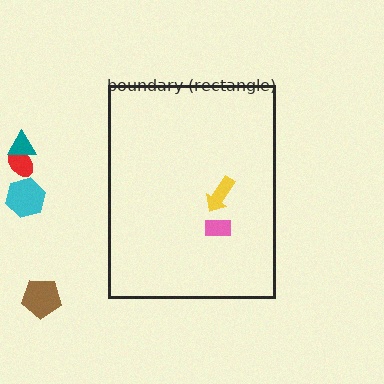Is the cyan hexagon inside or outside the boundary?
Outside.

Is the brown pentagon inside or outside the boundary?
Outside.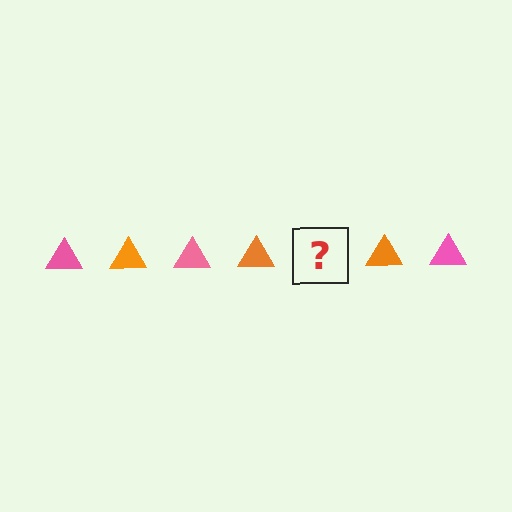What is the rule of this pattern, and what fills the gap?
The rule is that the pattern cycles through pink, orange triangles. The gap should be filled with a pink triangle.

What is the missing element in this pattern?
The missing element is a pink triangle.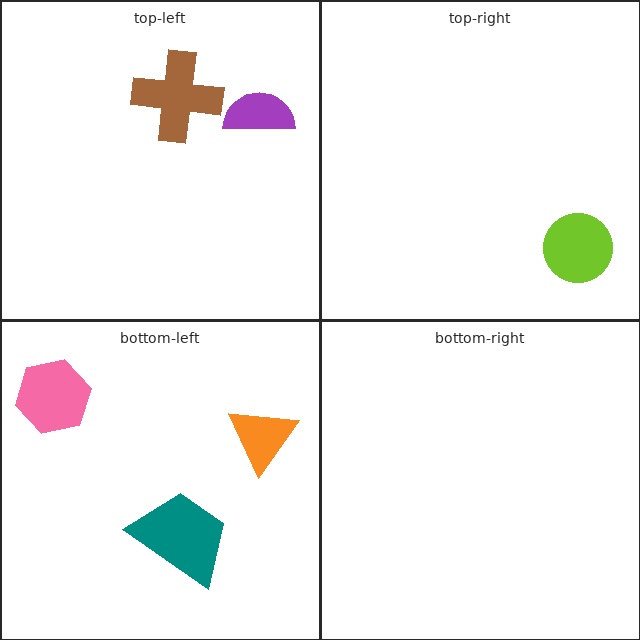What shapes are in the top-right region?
The lime circle.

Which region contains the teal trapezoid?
The bottom-left region.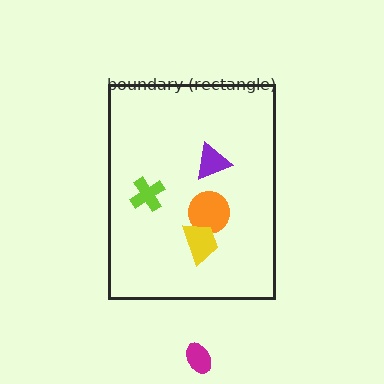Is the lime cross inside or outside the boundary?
Inside.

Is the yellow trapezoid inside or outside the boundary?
Inside.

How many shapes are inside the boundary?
4 inside, 1 outside.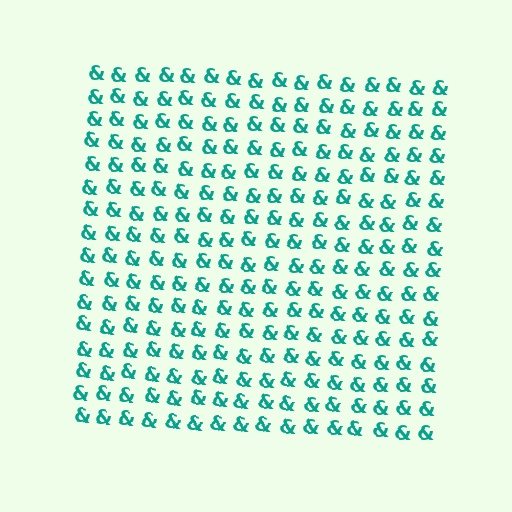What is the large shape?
The large shape is a square.